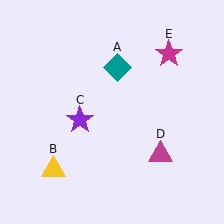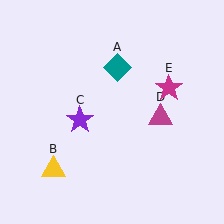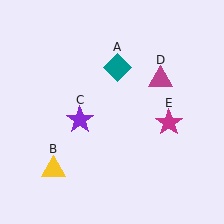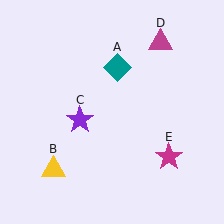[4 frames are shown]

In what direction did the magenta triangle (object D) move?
The magenta triangle (object D) moved up.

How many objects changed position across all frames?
2 objects changed position: magenta triangle (object D), magenta star (object E).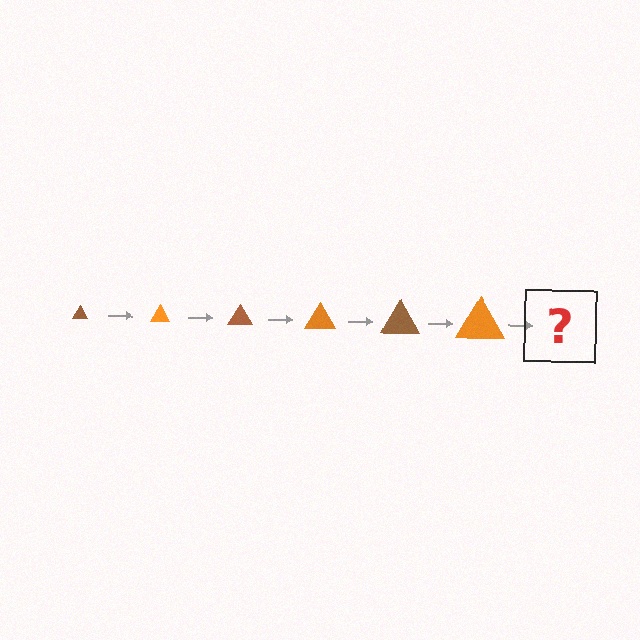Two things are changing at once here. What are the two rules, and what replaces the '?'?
The two rules are that the triangle grows larger each step and the color cycles through brown and orange. The '?' should be a brown triangle, larger than the previous one.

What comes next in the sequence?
The next element should be a brown triangle, larger than the previous one.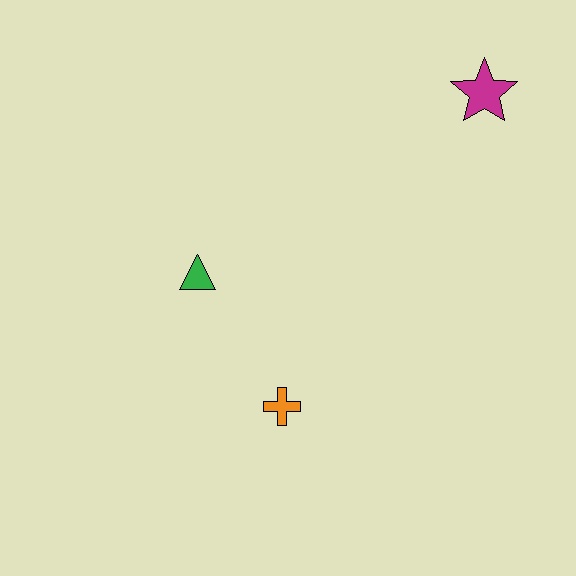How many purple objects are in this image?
There are no purple objects.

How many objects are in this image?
There are 3 objects.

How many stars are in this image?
There is 1 star.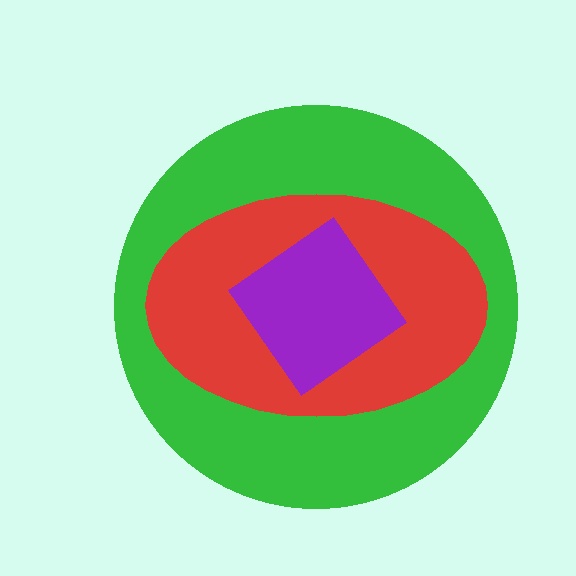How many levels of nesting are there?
3.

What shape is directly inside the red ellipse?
The purple diamond.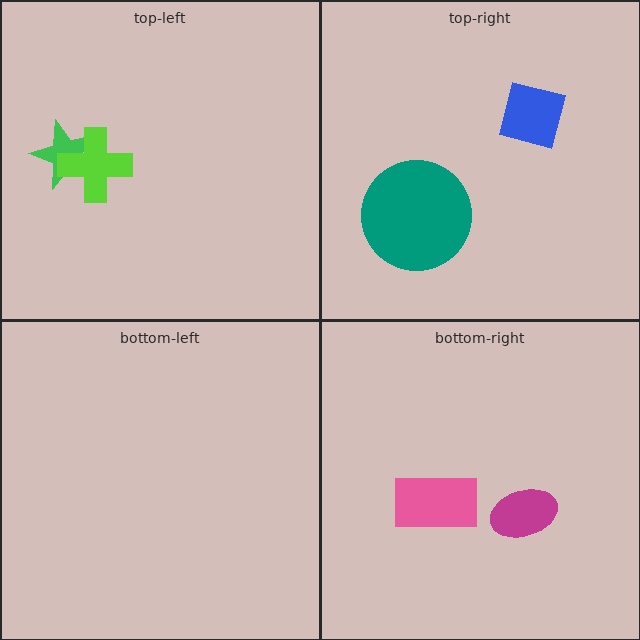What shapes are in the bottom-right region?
The pink rectangle, the magenta ellipse.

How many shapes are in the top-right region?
2.